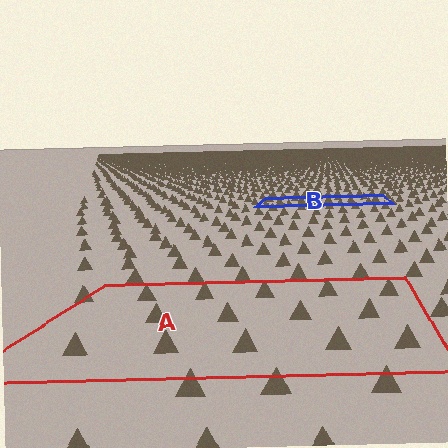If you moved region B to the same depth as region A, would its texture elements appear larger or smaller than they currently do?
They would appear larger. At a closer depth, the same texture elements are projected at a bigger on-screen size.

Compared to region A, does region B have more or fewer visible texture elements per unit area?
Region B has more texture elements per unit area — they are packed more densely because it is farther away.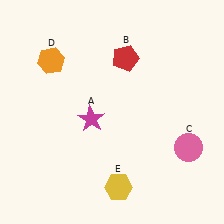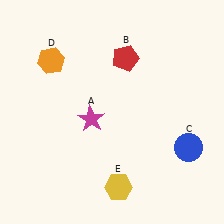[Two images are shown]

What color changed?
The circle (C) changed from pink in Image 1 to blue in Image 2.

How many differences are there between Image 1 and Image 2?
There is 1 difference between the two images.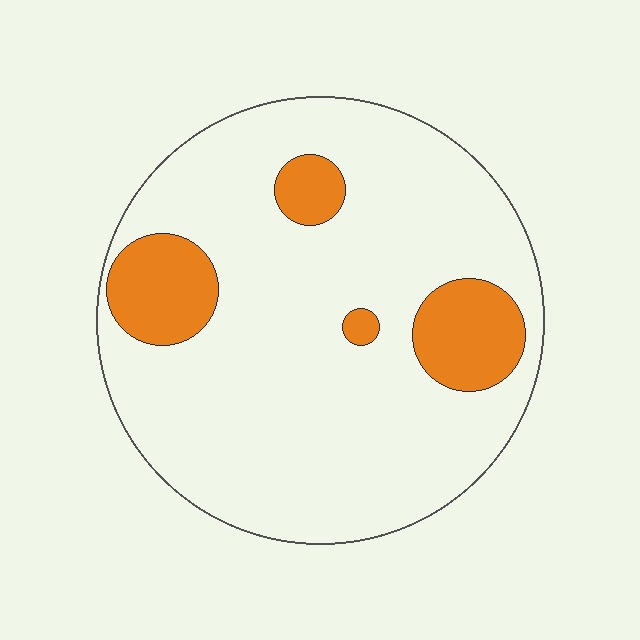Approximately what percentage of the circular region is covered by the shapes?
Approximately 15%.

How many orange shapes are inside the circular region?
4.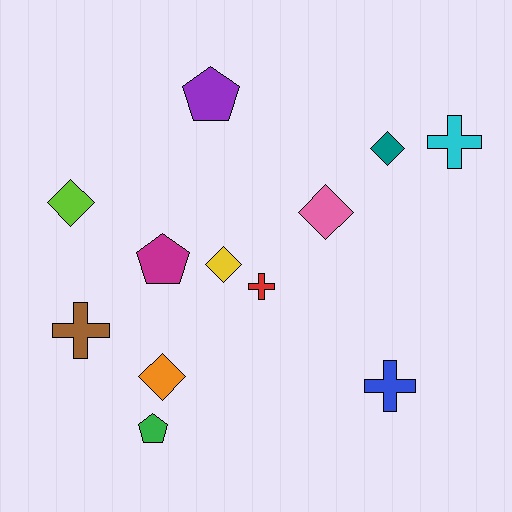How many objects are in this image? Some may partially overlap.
There are 12 objects.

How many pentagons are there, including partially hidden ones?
There are 3 pentagons.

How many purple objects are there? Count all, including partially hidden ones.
There is 1 purple object.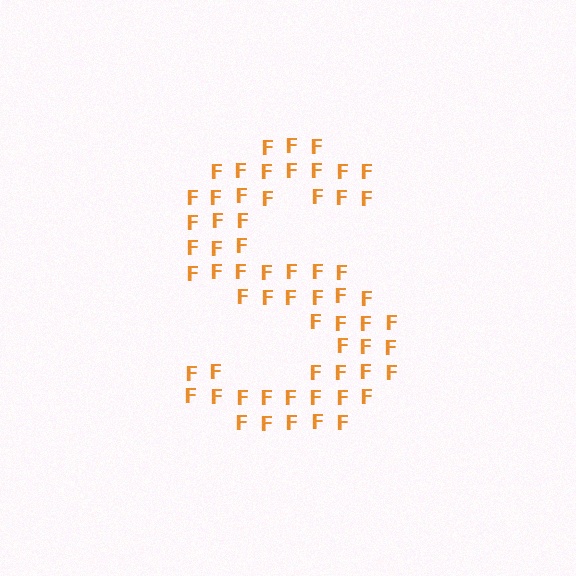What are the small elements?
The small elements are letter F's.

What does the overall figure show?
The overall figure shows the letter S.